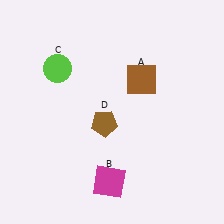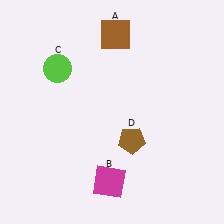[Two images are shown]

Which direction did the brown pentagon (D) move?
The brown pentagon (D) moved right.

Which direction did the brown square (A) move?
The brown square (A) moved up.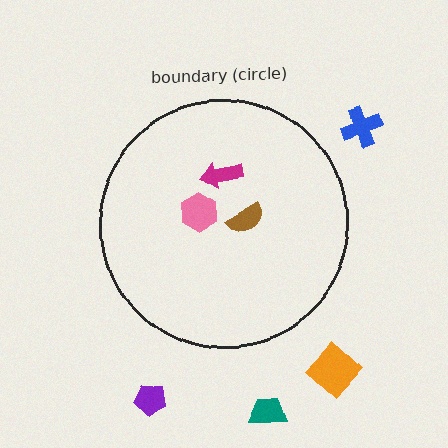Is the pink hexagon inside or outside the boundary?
Inside.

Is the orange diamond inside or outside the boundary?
Outside.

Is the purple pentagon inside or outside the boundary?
Outside.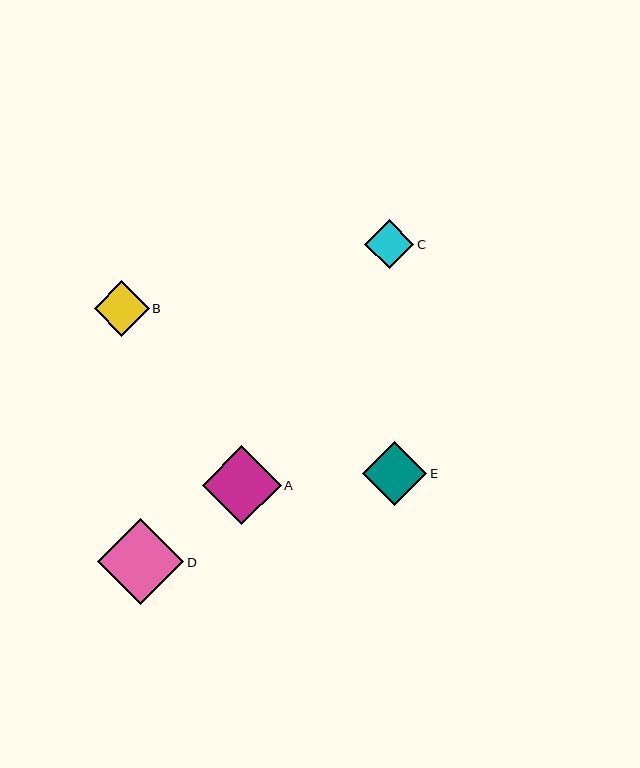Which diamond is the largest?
Diamond D is the largest with a size of approximately 86 pixels.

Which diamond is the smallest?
Diamond C is the smallest with a size of approximately 49 pixels.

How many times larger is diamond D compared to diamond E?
Diamond D is approximately 1.3 times the size of diamond E.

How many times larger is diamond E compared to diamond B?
Diamond E is approximately 1.2 times the size of diamond B.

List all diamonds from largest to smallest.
From largest to smallest: D, A, E, B, C.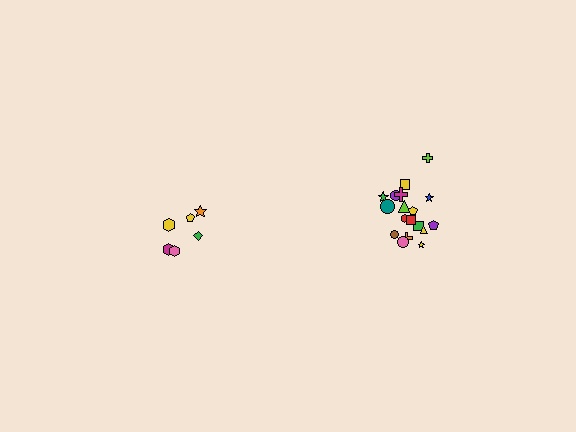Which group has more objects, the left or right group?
The right group.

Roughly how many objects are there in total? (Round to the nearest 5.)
Roughly 25 objects in total.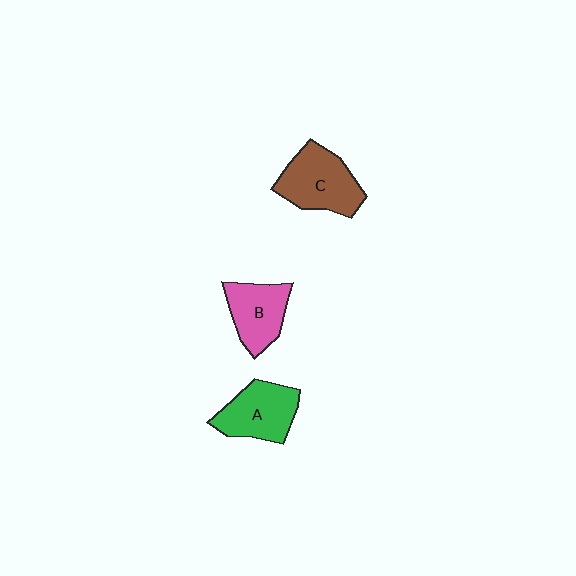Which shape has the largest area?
Shape C (brown).